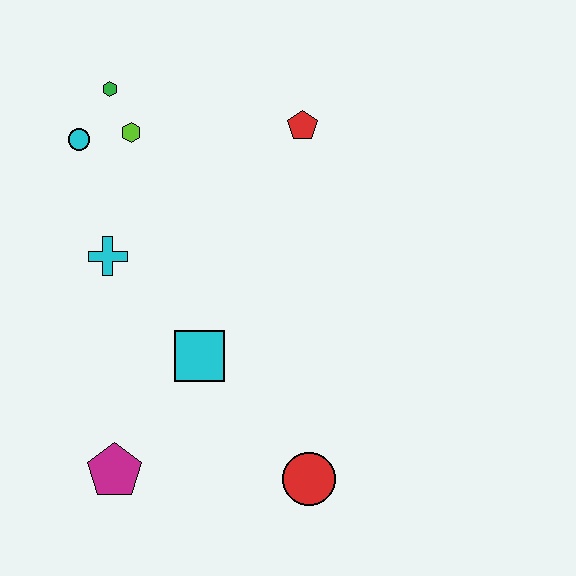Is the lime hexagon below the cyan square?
No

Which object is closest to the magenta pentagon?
The cyan square is closest to the magenta pentagon.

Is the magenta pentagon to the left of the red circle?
Yes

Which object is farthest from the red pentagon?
The magenta pentagon is farthest from the red pentagon.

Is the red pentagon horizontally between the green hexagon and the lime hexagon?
No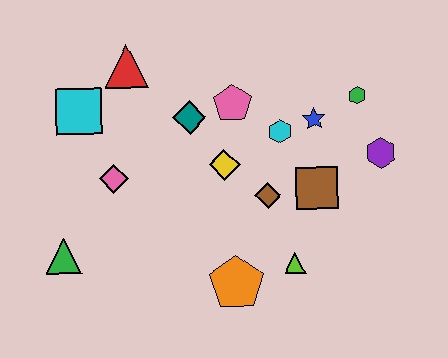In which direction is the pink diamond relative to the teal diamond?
The pink diamond is to the left of the teal diamond.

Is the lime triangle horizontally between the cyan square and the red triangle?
No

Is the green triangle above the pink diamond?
No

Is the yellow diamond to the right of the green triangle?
Yes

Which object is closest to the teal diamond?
The pink pentagon is closest to the teal diamond.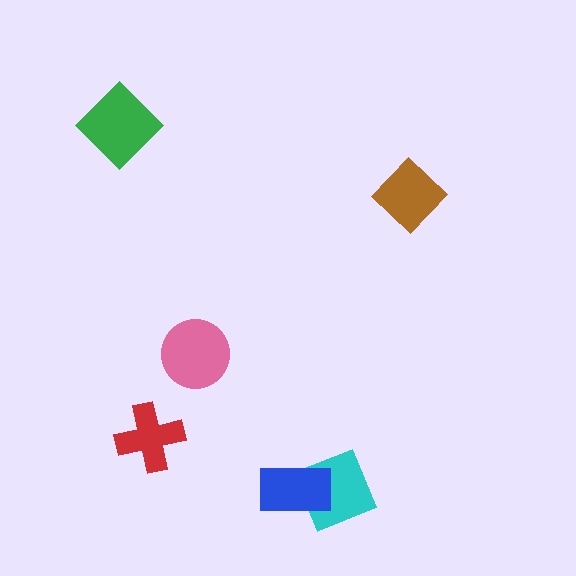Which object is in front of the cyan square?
The blue rectangle is in front of the cyan square.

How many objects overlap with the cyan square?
1 object overlaps with the cyan square.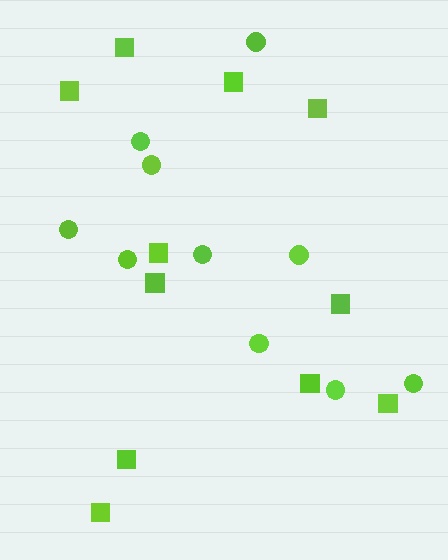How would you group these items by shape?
There are 2 groups: one group of circles (10) and one group of squares (11).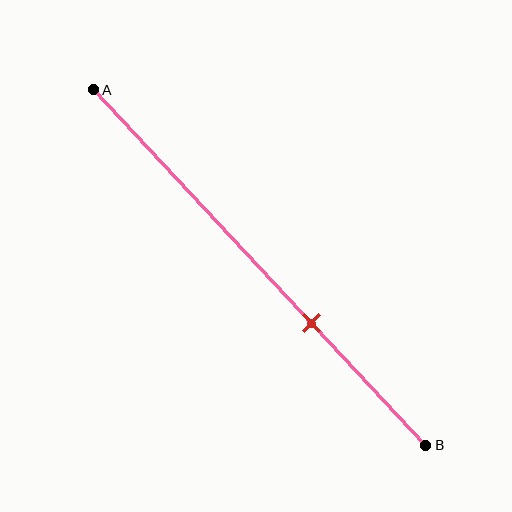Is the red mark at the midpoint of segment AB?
No, the mark is at about 65% from A, not at the 50% midpoint.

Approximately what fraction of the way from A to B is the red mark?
The red mark is approximately 65% of the way from A to B.